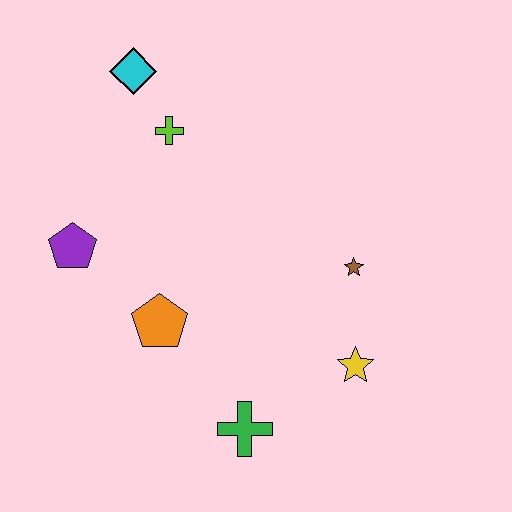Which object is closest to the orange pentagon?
The purple pentagon is closest to the orange pentagon.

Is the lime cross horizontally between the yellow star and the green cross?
No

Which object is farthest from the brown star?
The cyan diamond is farthest from the brown star.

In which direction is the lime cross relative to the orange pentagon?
The lime cross is above the orange pentagon.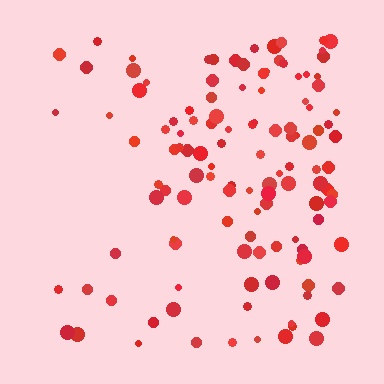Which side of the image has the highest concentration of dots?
The right.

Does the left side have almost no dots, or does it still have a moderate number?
Still a moderate number, just noticeably fewer than the right.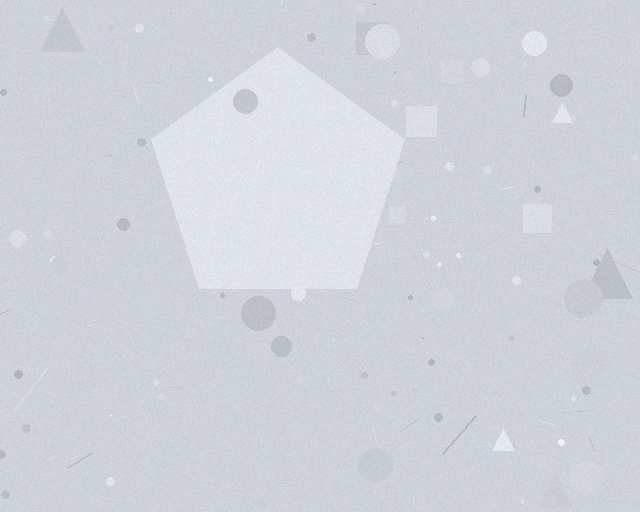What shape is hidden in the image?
A pentagon is hidden in the image.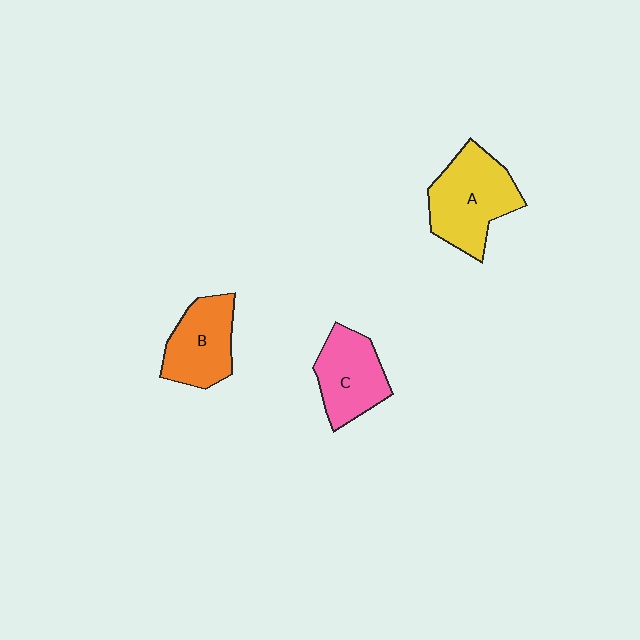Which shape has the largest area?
Shape A (yellow).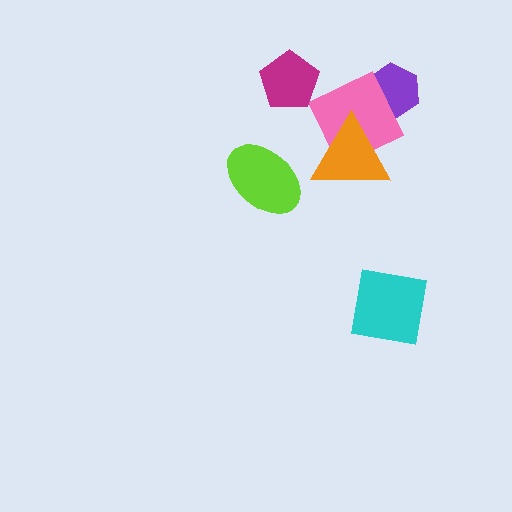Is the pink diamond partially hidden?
Yes, it is partially covered by another shape.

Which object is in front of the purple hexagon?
The pink diamond is in front of the purple hexagon.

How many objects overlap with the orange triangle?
1 object overlaps with the orange triangle.